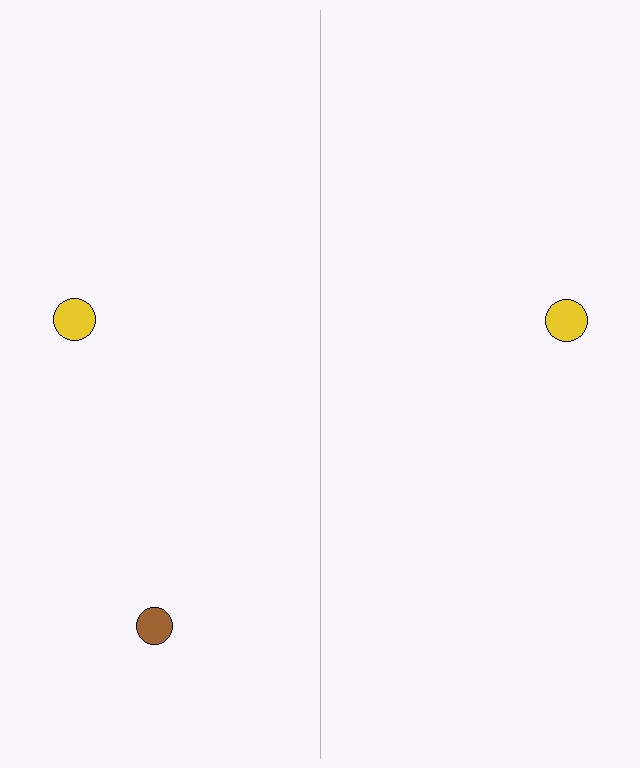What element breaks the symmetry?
A brown circle is missing from the right side.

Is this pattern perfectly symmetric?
No, the pattern is not perfectly symmetric. A brown circle is missing from the right side.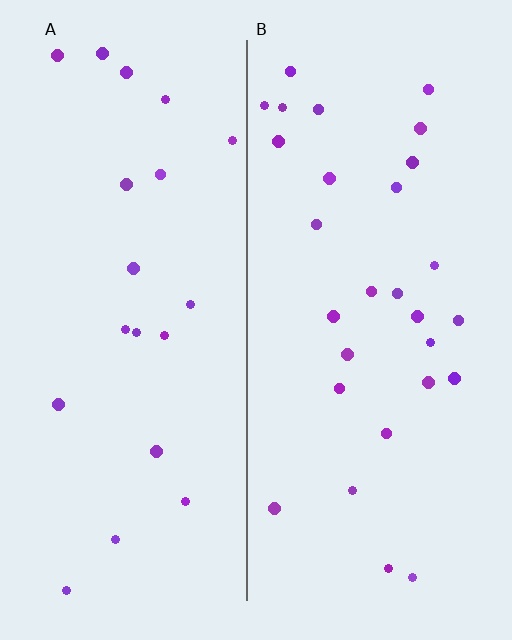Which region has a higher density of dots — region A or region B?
B (the right).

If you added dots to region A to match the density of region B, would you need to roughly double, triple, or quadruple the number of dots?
Approximately double.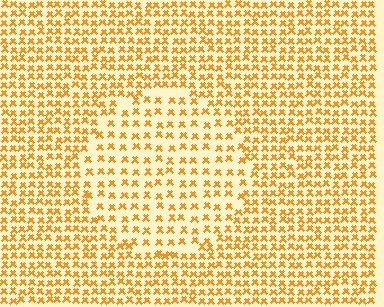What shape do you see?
I see a circle.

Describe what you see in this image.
The image contains small orange elements arranged at two different densities. A circle-shaped region is visible where the elements are less densely packed than the surrounding area.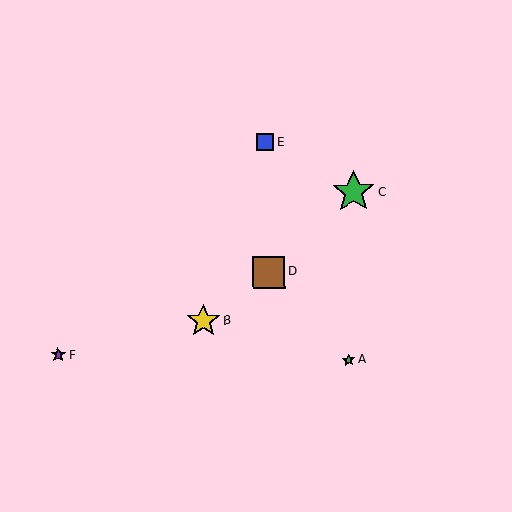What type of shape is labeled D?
Shape D is a brown square.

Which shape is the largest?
The green star (labeled C) is the largest.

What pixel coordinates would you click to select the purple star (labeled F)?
Click at (58, 355) to select the purple star F.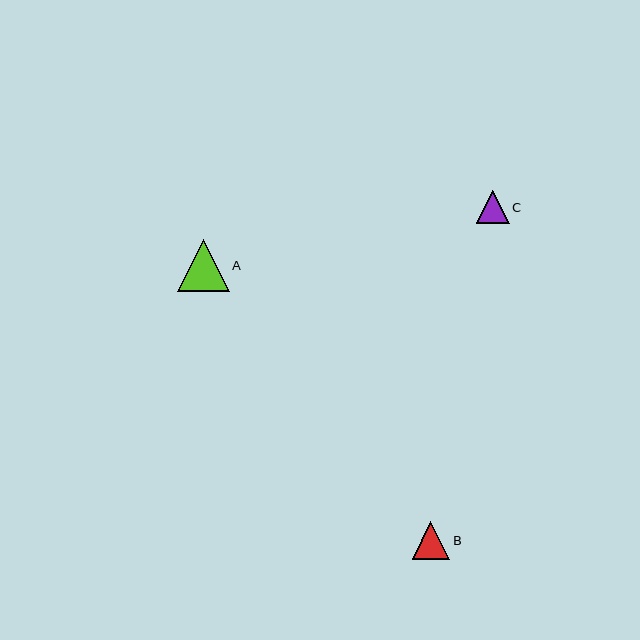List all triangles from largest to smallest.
From largest to smallest: A, B, C.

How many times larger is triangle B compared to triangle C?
Triangle B is approximately 1.1 times the size of triangle C.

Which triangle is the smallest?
Triangle C is the smallest with a size of approximately 33 pixels.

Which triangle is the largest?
Triangle A is the largest with a size of approximately 52 pixels.